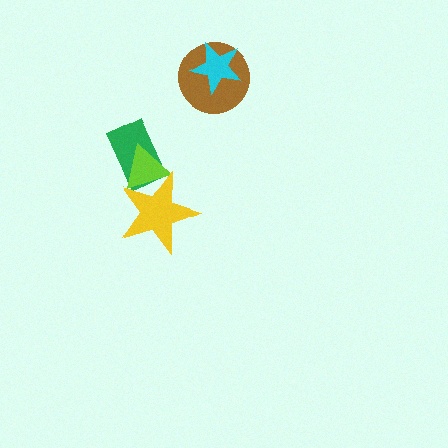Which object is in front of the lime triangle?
The yellow star is in front of the lime triangle.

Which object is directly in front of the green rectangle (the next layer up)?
The lime triangle is directly in front of the green rectangle.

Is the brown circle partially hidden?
Yes, it is partially covered by another shape.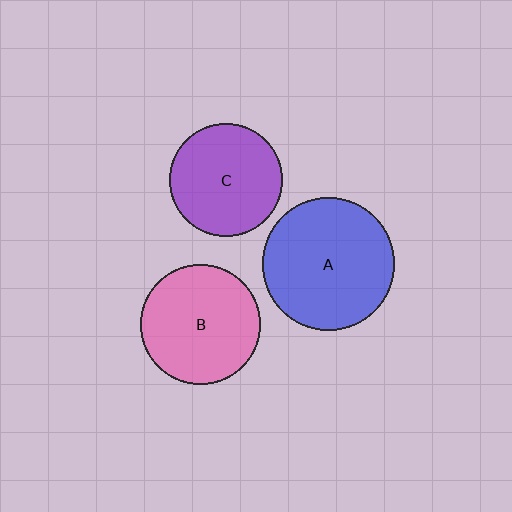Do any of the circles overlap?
No, none of the circles overlap.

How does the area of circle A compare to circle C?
Approximately 1.4 times.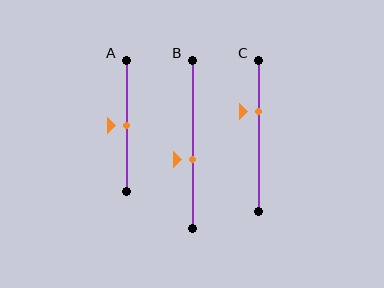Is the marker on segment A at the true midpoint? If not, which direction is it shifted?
Yes, the marker on segment A is at the true midpoint.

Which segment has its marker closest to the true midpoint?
Segment A has its marker closest to the true midpoint.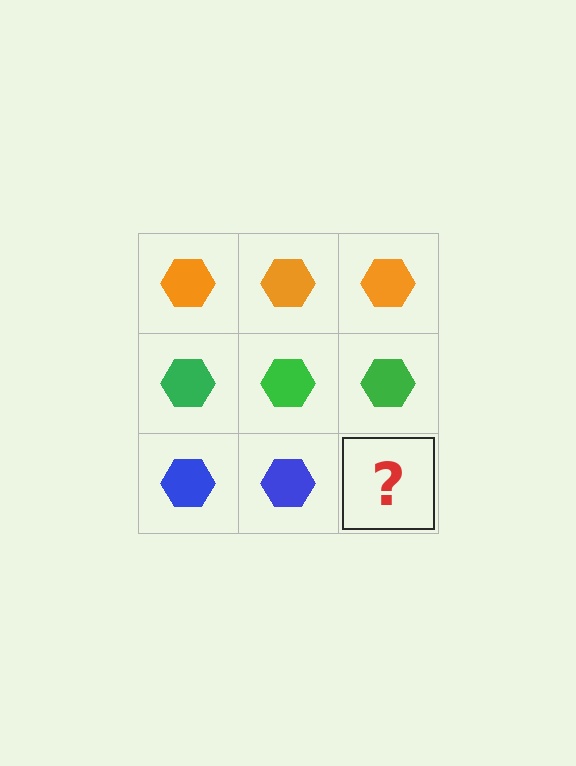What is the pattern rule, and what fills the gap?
The rule is that each row has a consistent color. The gap should be filled with a blue hexagon.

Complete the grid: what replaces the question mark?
The question mark should be replaced with a blue hexagon.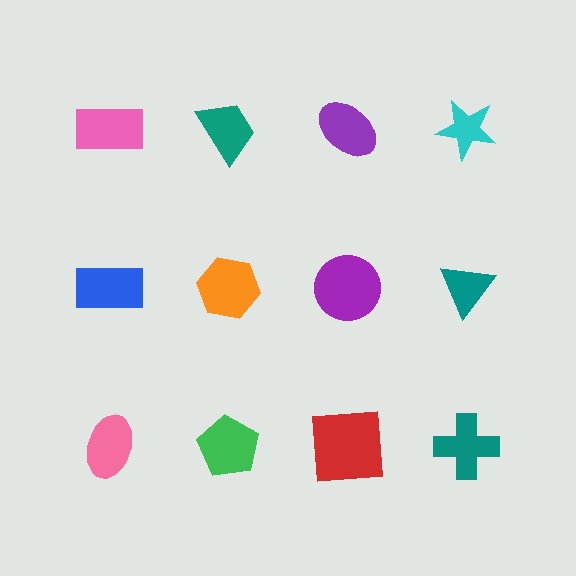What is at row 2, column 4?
A teal triangle.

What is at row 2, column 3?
A purple circle.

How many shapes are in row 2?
4 shapes.